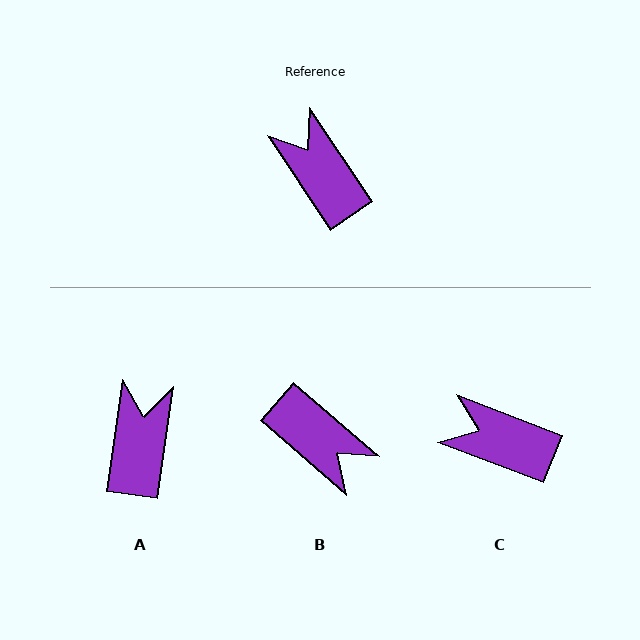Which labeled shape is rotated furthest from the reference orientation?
B, about 165 degrees away.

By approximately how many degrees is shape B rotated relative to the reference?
Approximately 165 degrees clockwise.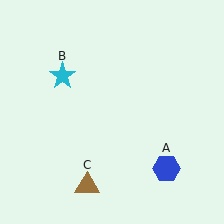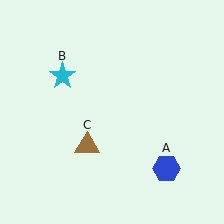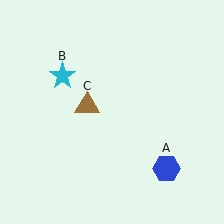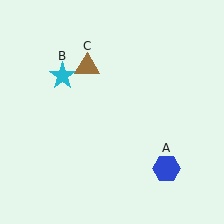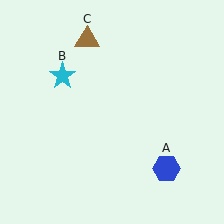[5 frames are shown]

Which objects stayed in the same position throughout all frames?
Blue hexagon (object A) and cyan star (object B) remained stationary.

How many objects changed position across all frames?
1 object changed position: brown triangle (object C).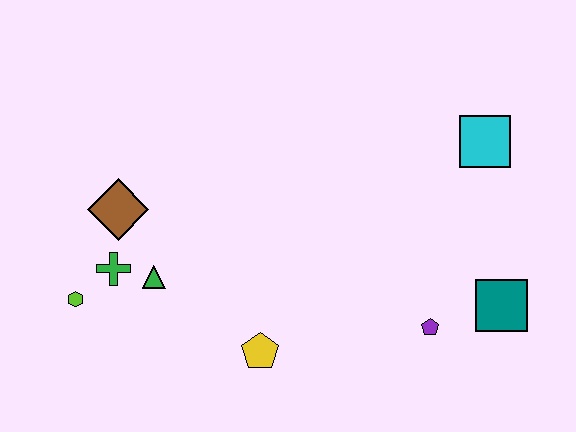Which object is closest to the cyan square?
The teal square is closest to the cyan square.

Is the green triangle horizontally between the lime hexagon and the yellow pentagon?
Yes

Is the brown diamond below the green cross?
No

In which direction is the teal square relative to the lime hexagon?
The teal square is to the right of the lime hexagon.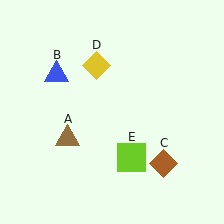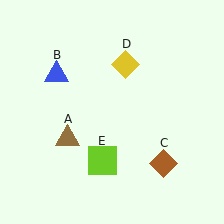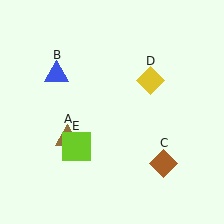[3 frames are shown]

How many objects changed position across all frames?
2 objects changed position: yellow diamond (object D), lime square (object E).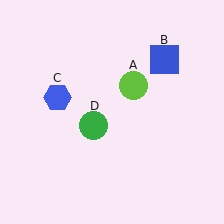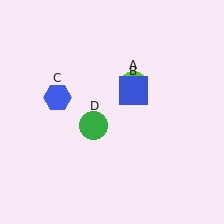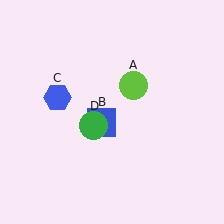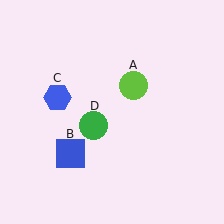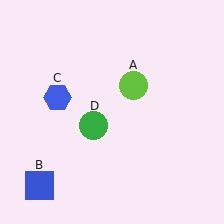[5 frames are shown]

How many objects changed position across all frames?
1 object changed position: blue square (object B).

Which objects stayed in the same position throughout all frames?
Lime circle (object A) and blue hexagon (object C) and green circle (object D) remained stationary.